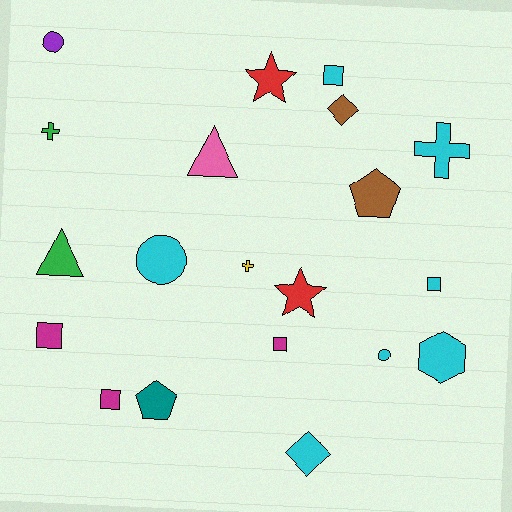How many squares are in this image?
There are 5 squares.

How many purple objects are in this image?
There is 1 purple object.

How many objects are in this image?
There are 20 objects.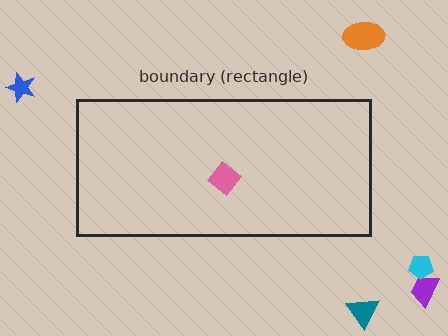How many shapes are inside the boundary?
1 inside, 5 outside.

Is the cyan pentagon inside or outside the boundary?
Outside.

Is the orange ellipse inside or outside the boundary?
Outside.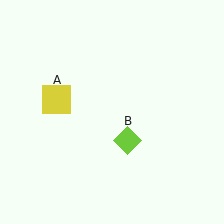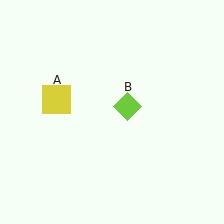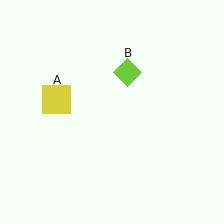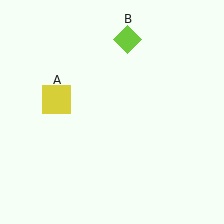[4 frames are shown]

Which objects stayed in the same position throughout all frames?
Yellow square (object A) remained stationary.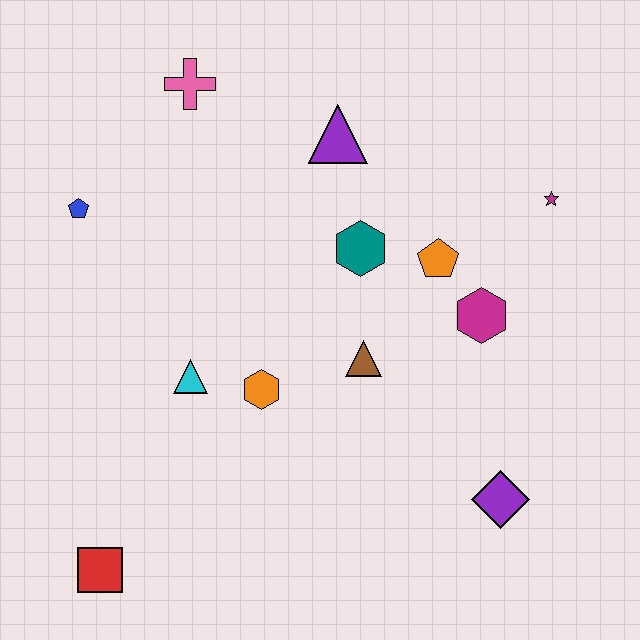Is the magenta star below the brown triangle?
No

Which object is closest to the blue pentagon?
The pink cross is closest to the blue pentagon.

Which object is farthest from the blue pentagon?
The purple diamond is farthest from the blue pentagon.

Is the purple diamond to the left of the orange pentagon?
No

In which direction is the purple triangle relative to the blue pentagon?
The purple triangle is to the right of the blue pentagon.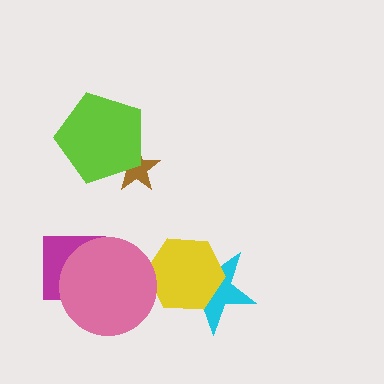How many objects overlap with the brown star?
1 object overlaps with the brown star.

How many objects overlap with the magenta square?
1 object overlaps with the magenta square.